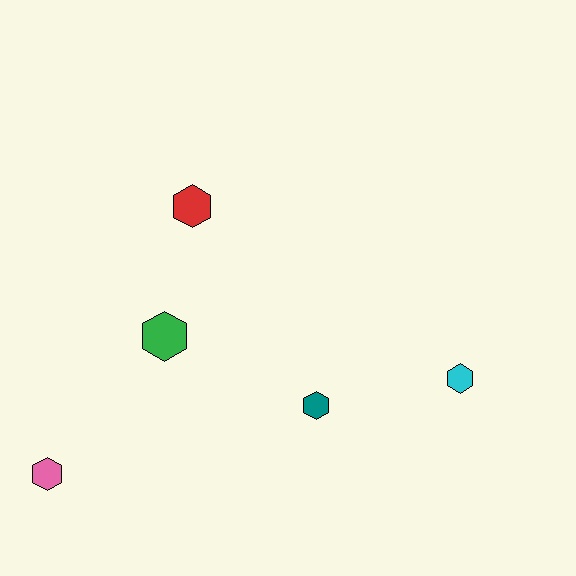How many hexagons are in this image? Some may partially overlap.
There are 5 hexagons.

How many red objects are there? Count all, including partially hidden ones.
There is 1 red object.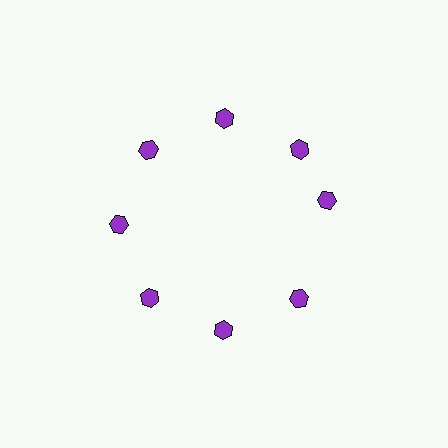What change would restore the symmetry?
The symmetry would be restored by rotating it back into even spacing with its neighbors so that all 8 hexagons sit at equal angles and equal distance from the center.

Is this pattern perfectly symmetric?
No. The 8 purple hexagons are arranged in a ring, but one element near the 3 o'clock position is rotated out of alignment along the ring, breaking the 8-fold rotational symmetry.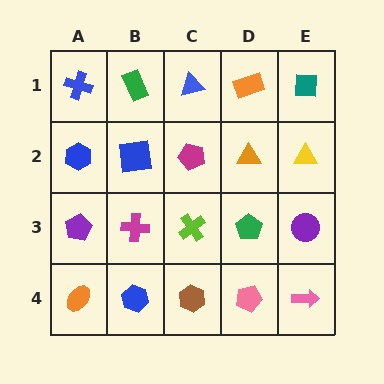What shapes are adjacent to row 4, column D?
A green pentagon (row 3, column D), a brown hexagon (row 4, column C), a pink arrow (row 4, column E).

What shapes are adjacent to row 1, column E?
A yellow triangle (row 2, column E), an orange rectangle (row 1, column D).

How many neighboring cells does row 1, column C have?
3.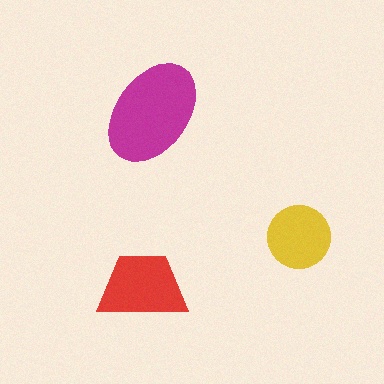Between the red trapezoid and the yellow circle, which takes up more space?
The red trapezoid.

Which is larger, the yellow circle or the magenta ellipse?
The magenta ellipse.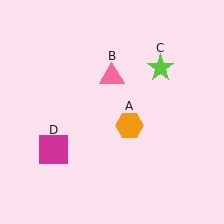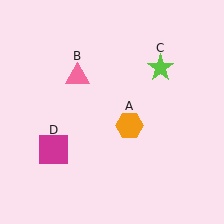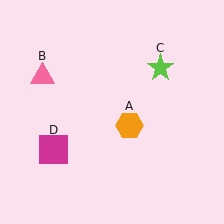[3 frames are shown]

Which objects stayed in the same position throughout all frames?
Orange hexagon (object A) and lime star (object C) and magenta square (object D) remained stationary.